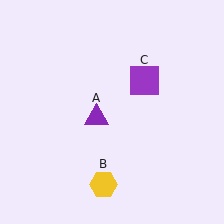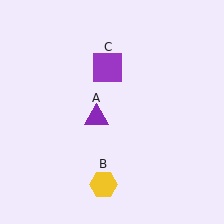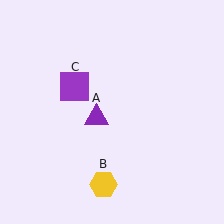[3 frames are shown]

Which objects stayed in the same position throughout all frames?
Purple triangle (object A) and yellow hexagon (object B) remained stationary.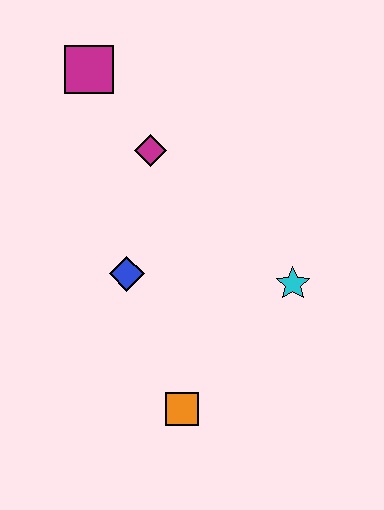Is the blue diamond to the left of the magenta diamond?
Yes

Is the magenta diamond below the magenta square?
Yes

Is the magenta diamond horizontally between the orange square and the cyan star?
No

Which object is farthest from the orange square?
The magenta square is farthest from the orange square.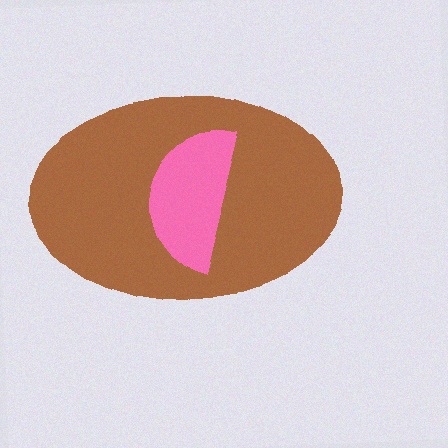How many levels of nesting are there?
2.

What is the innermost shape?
The pink semicircle.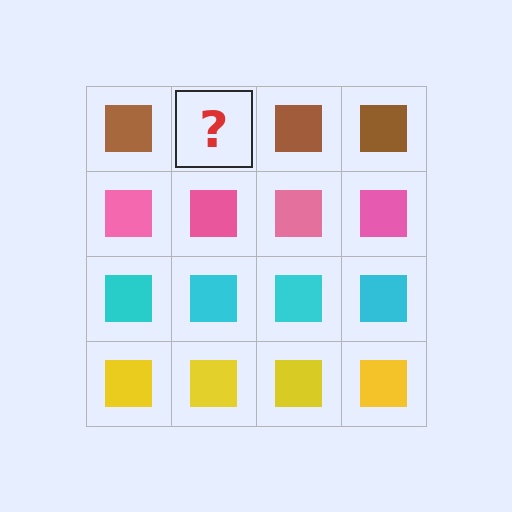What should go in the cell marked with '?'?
The missing cell should contain a brown square.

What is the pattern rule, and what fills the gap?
The rule is that each row has a consistent color. The gap should be filled with a brown square.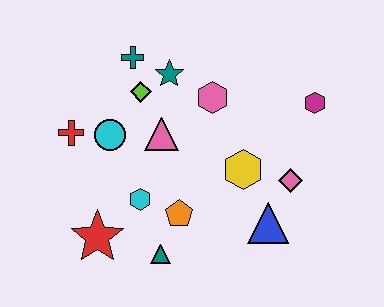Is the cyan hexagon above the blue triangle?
Yes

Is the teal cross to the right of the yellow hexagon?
No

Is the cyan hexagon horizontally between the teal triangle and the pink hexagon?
No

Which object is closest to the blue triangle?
The pink diamond is closest to the blue triangle.